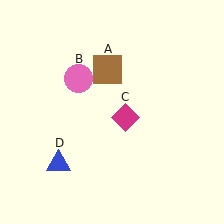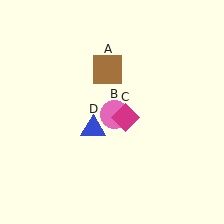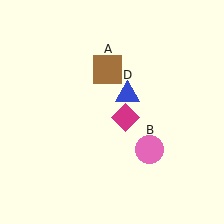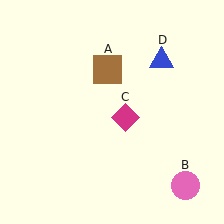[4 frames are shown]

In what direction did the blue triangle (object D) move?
The blue triangle (object D) moved up and to the right.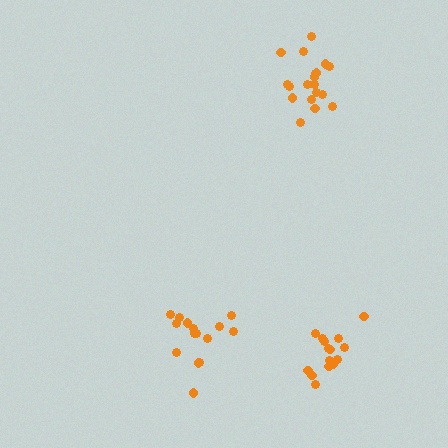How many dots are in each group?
Group 1: 15 dots, Group 2: 19 dots, Group 3: 15 dots (49 total).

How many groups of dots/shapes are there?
There are 3 groups.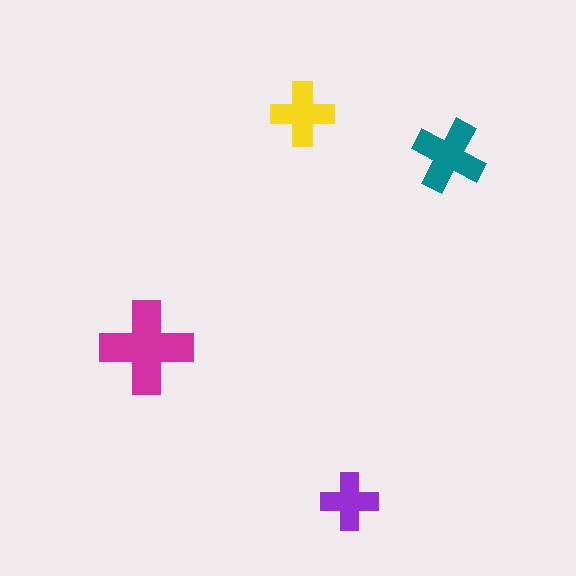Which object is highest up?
The yellow cross is topmost.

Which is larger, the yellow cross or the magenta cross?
The magenta one.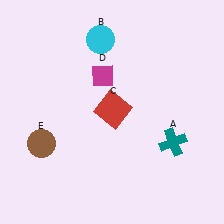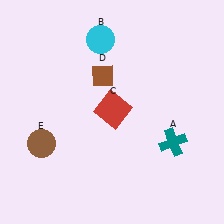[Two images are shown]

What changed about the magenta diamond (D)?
In Image 1, D is magenta. In Image 2, it changed to brown.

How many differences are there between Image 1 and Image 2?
There is 1 difference between the two images.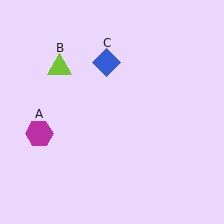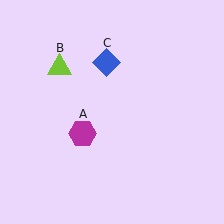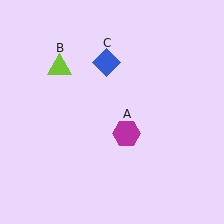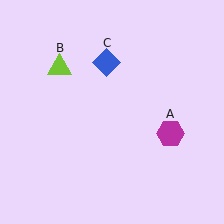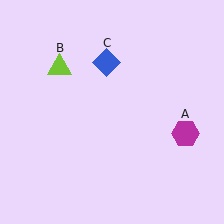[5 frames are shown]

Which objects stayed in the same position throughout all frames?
Lime triangle (object B) and blue diamond (object C) remained stationary.